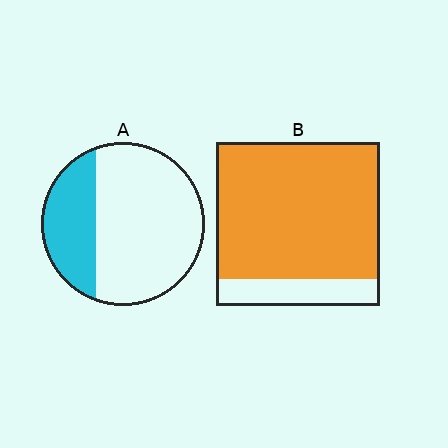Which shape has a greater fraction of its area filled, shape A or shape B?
Shape B.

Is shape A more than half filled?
No.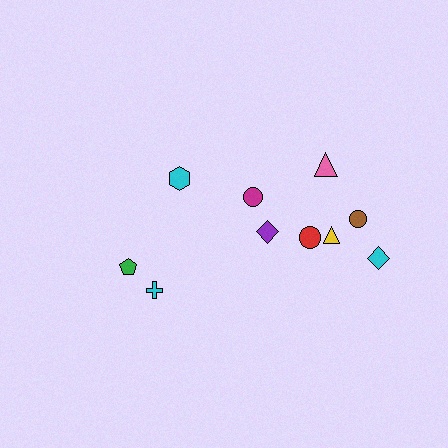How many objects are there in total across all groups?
There are 10 objects.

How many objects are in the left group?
There are 3 objects.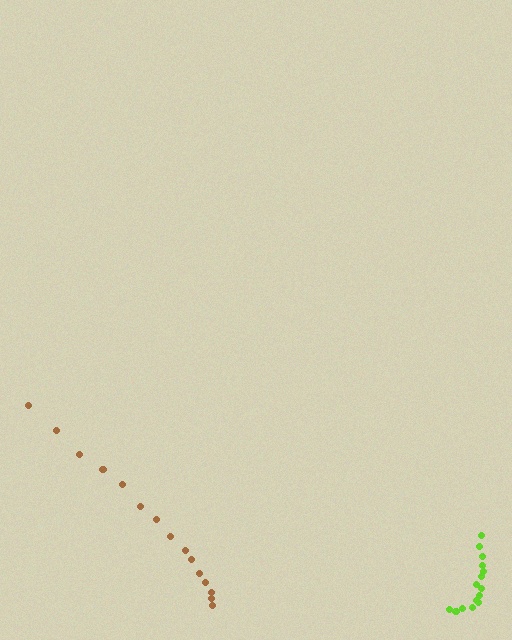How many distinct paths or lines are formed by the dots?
There are 2 distinct paths.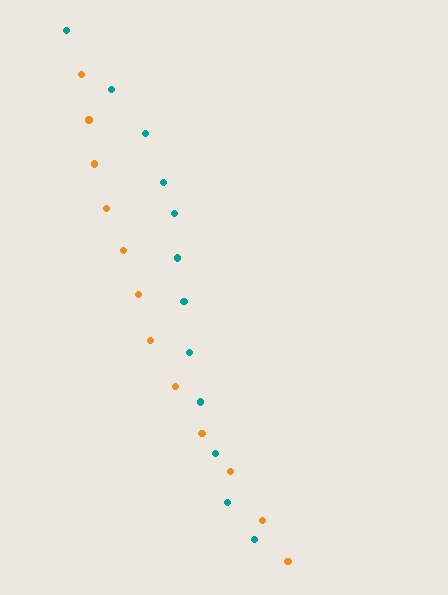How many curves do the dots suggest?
There are 2 distinct paths.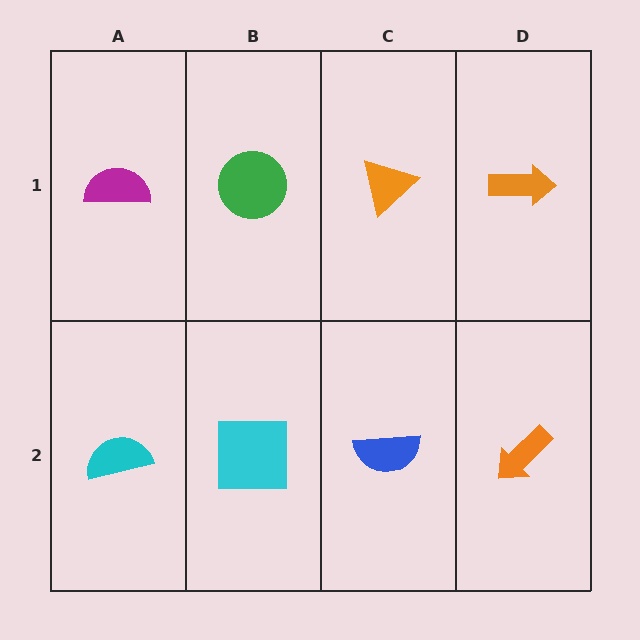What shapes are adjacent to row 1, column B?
A cyan square (row 2, column B), a magenta semicircle (row 1, column A), an orange triangle (row 1, column C).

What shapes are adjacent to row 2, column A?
A magenta semicircle (row 1, column A), a cyan square (row 2, column B).